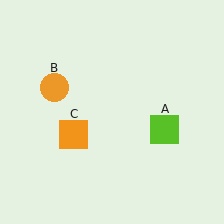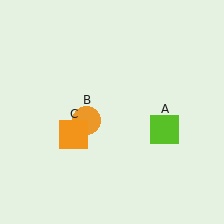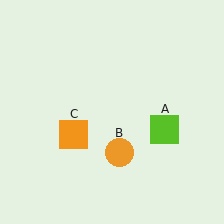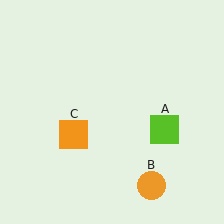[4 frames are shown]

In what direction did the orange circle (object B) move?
The orange circle (object B) moved down and to the right.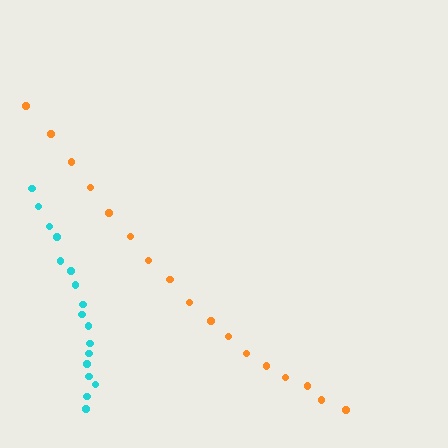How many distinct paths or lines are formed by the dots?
There are 2 distinct paths.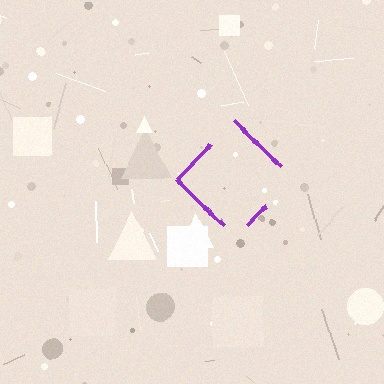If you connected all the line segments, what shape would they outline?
They would outline a diamond.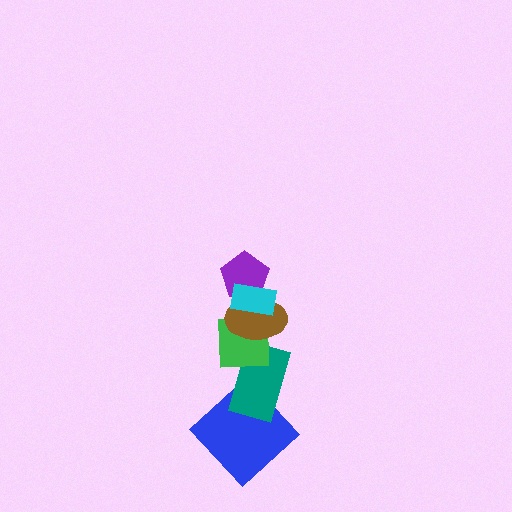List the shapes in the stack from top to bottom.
From top to bottom: the cyan rectangle, the purple pentagon, the brown ellipse, the green square, the teal rectangle, the blue diamond.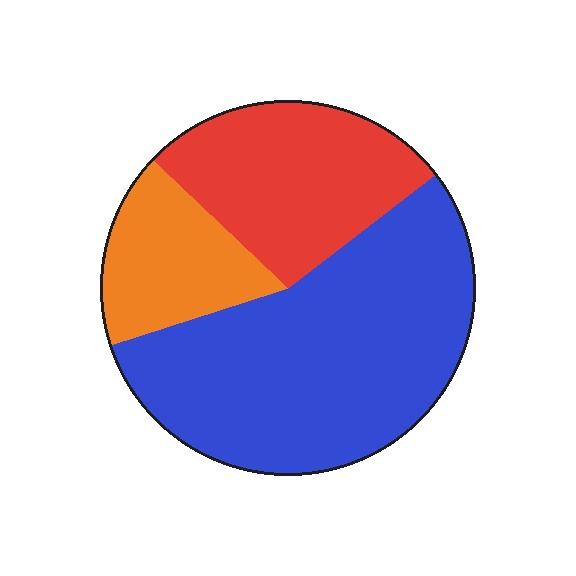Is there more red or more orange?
Red.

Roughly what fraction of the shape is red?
Red covers 28% of the shape.